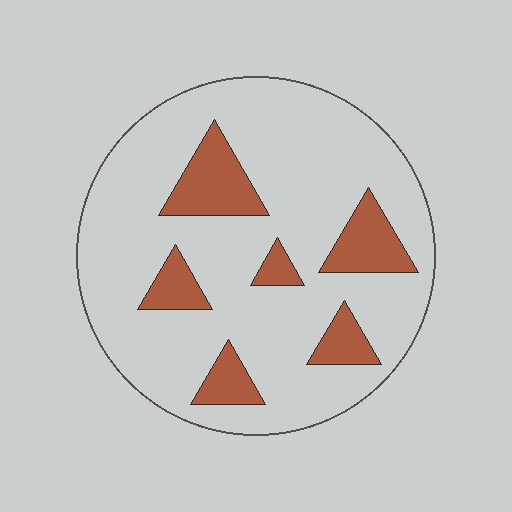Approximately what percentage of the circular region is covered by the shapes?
Approximately 20%.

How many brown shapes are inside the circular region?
6.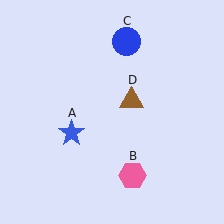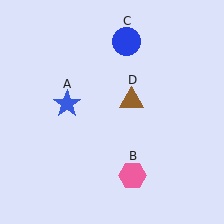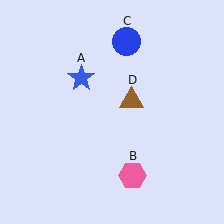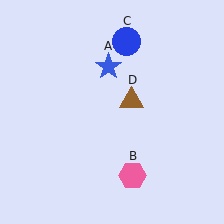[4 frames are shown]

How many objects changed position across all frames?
1 object changed position: blue star (object A).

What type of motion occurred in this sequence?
The blue star (object A) rotated clockwise around the center of the scene.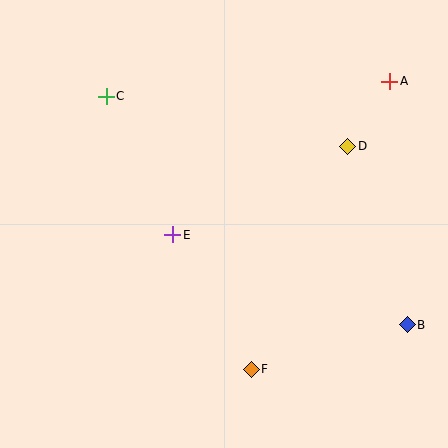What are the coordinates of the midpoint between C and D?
The midpoint between C and D is at (227, 121).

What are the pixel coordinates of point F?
Point F is at (251, 369).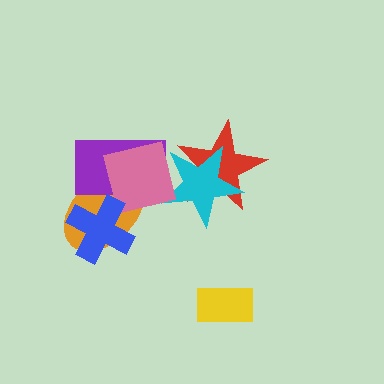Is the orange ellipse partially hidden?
Yes, it is partially covered by another shape.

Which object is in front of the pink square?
The blue cross is in front of the pink square.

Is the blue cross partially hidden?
No, no other shape covers it.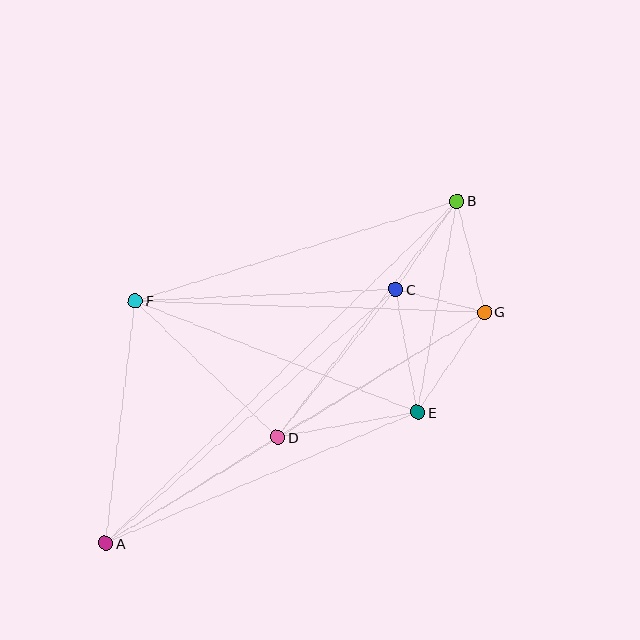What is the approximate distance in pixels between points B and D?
The distance between B and D is approximately 297 pixels.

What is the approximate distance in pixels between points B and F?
The distance between B and F is approximately 337 pixels.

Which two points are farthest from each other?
Points A and B are farthest from each other.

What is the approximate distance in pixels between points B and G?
The distance between B and G is approximately 115 pixels.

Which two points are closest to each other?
Points C and G are closest to each other.